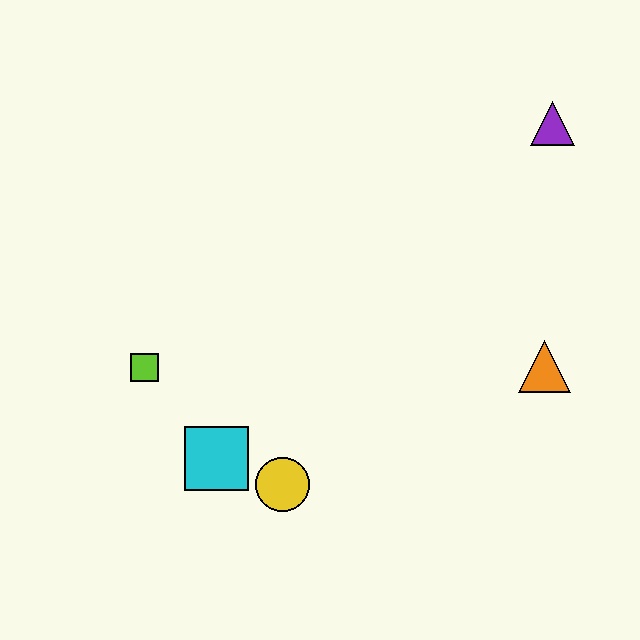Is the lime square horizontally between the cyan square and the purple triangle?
No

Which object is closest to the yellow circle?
The cyan square is closest to the yellow circle.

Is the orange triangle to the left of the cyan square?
No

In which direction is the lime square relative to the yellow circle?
The lime square is to the left of the yellow circle.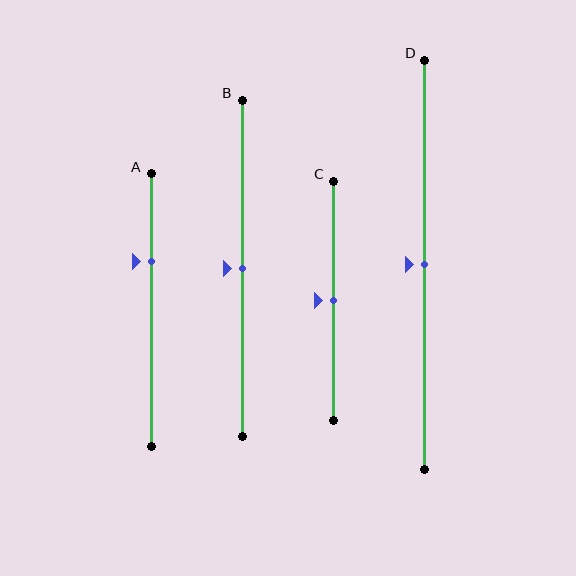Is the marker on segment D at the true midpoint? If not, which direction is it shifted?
Yes, the marker on segment D is at the true midpoint.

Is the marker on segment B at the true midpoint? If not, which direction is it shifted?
Yes, the marker on segment B is at the true midpoint.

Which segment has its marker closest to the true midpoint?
Segment B has its marker closest to the true midpoint.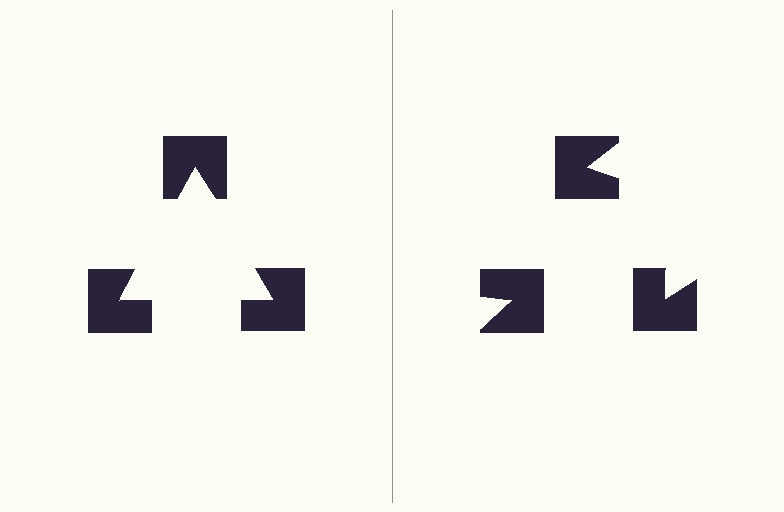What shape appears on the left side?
An illusory triangle.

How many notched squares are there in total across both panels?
6 — 3 on each side.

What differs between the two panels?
The notched squares are positioned identically on both sides; only the wedge orientations differ. On the left they align to a triangle; on the right they are misaligned.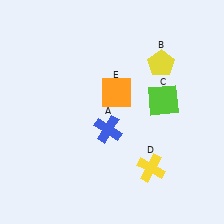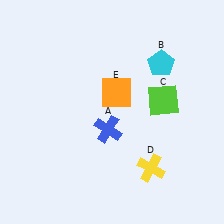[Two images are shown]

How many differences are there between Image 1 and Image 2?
There is 1 difference between the two images.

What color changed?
The pentagon (B) changed from yellow in Image 1 to cyan in Image 2.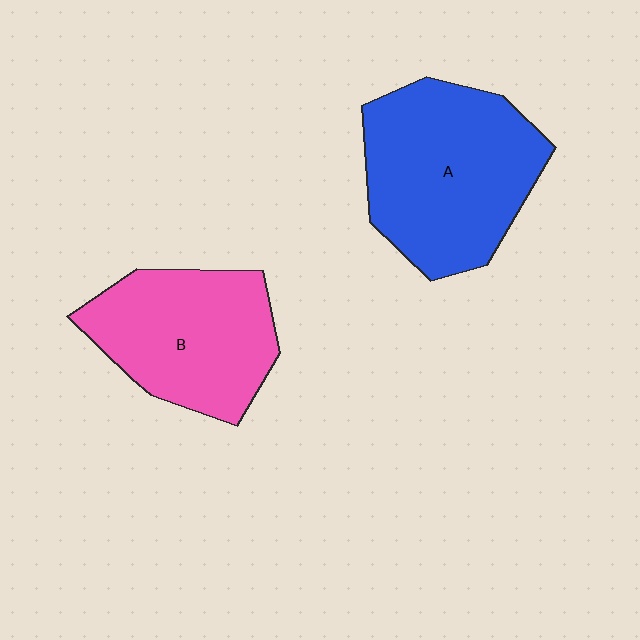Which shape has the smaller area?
Shape B (pink).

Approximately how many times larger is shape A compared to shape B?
Approximately 1.2 times.